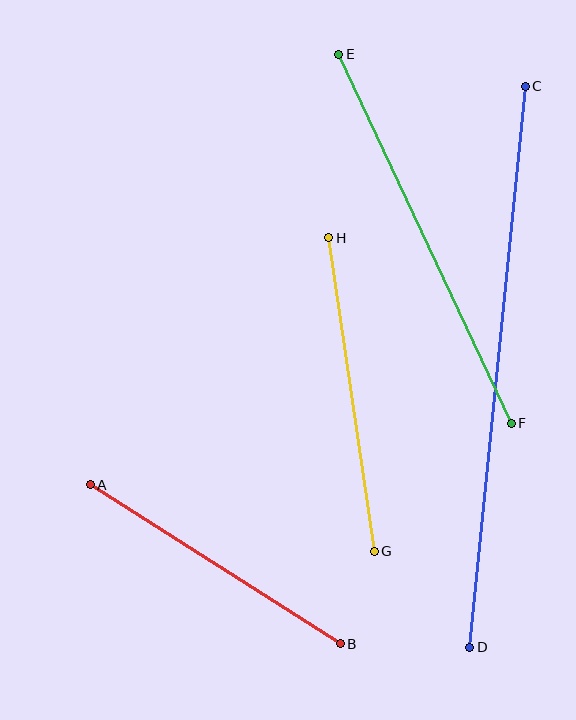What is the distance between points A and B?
The distance is approximately 296 pixels.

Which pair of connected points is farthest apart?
Points C and D are farthest apart.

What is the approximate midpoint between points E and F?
The midpoint is at approximately (425, 239) pixels.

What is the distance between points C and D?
The distance is approximately 564 pixels.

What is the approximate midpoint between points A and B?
The midpoint is at approximately (215, 564) pixels.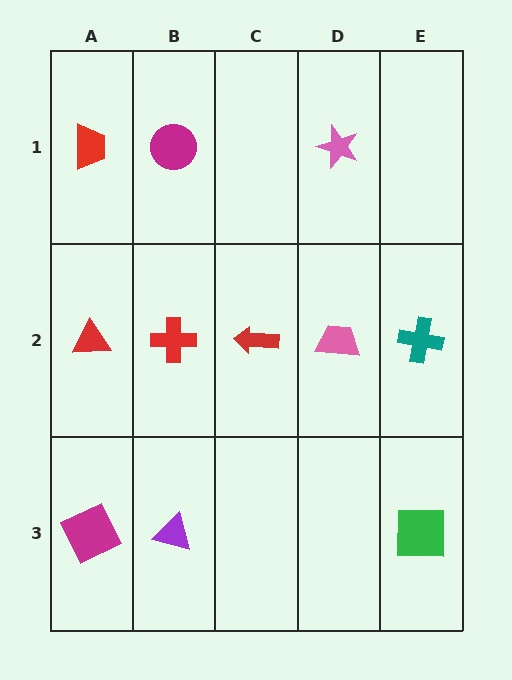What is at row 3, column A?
A magenta square.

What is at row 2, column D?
A pink trapezoid.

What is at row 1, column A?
A red trapezoid.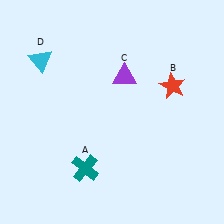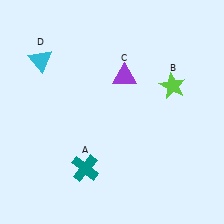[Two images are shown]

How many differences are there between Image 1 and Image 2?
There is 1 difference between the two images.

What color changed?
The star (B) changed from red in Image 1 to lime in Image 2.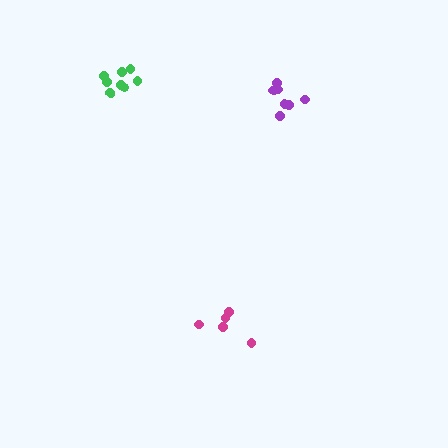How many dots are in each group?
Group 1: 8 dots, Group 2: 7 dots, Group 3: 5 dots (20 total).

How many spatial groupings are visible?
There are 3 spatial groupings.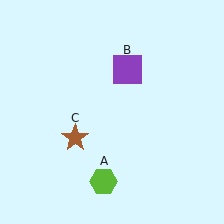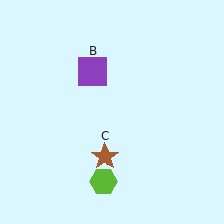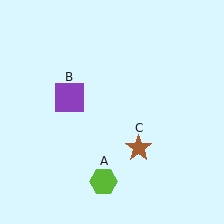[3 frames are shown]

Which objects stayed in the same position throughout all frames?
Lime hexagon (object A) remained stationary.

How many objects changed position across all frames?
2 objects changed position: purple square (object B), brown star (object C).